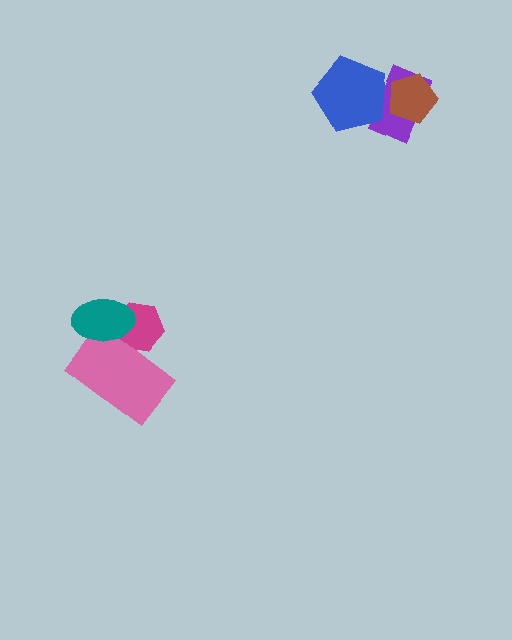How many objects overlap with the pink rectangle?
2 objects overlap with the pink rectangle.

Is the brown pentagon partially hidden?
No, no other shape covers it.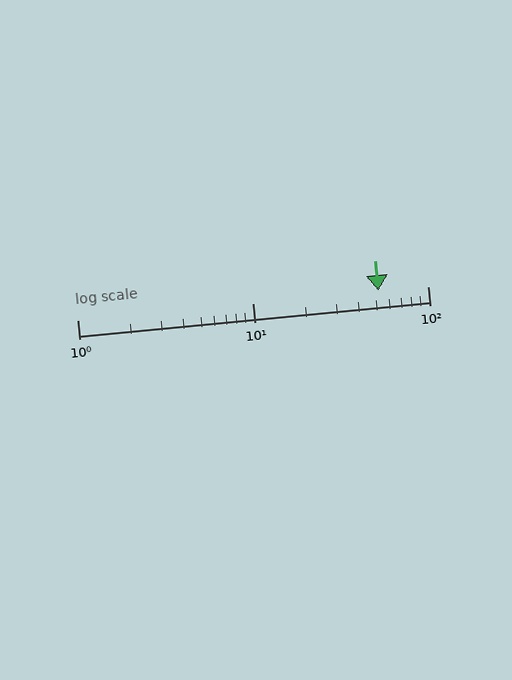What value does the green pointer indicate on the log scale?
The pointer indicates approximately 52.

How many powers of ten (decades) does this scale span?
The scale spans 2 decades, from 1 to 100.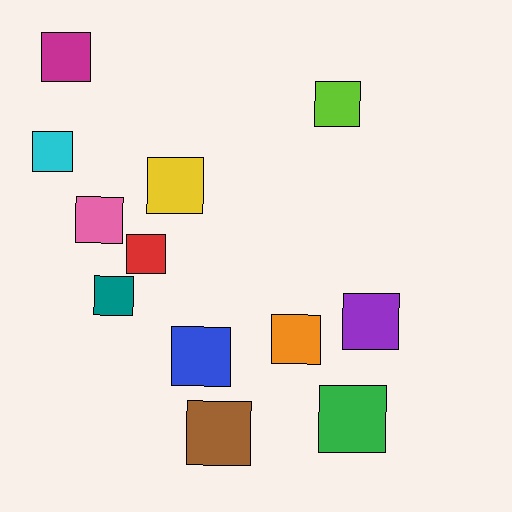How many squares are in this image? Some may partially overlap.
There are 12 squares.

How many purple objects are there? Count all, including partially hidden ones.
There is 1 purple object.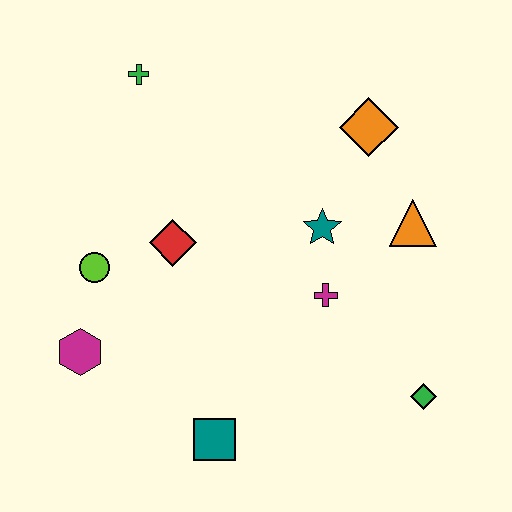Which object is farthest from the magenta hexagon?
The orange diamond is farthest from the magenta hexagon.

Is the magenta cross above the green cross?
No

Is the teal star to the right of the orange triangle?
No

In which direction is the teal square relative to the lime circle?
The teal square is below the lime circle.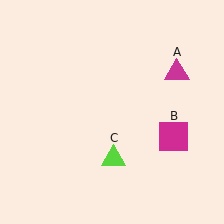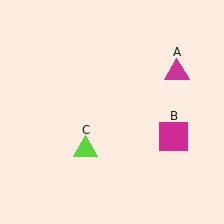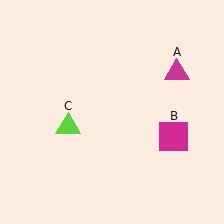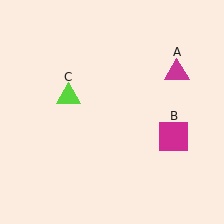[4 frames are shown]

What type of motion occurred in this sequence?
The lime triangle (object C) rotated clockwise around the center of the scene.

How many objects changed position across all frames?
1 object changed position: lime triangle (object C).